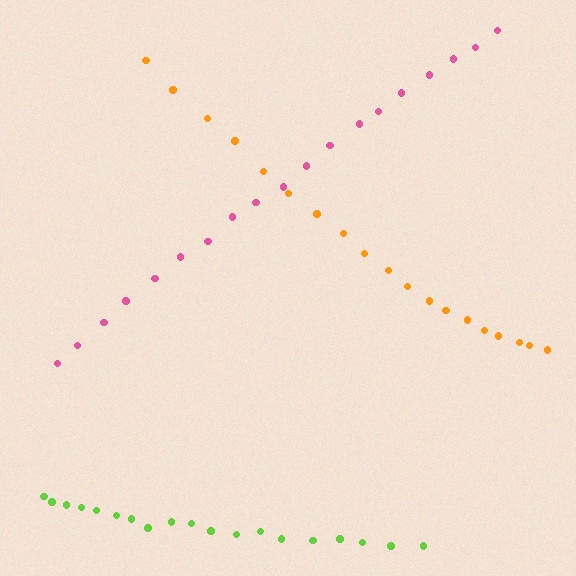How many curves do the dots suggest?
There are 3 distinct paths.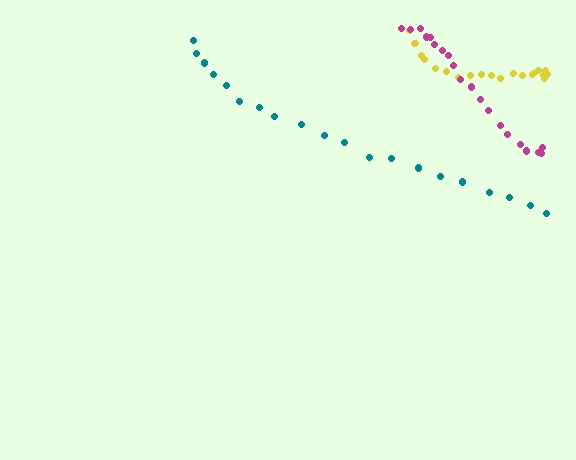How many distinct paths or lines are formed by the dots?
There are 3 distinct paths.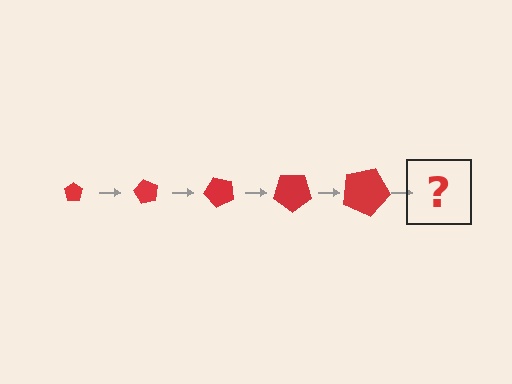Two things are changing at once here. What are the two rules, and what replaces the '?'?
The two rules are that the pentagon grows larger each step and it rotates 60 degrees each step. The '?' should be a pentagon, larger than the previous one and rotated 300 degrees from the start.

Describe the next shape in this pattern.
It should be a pentagon, larger than the previous one and rotated 300 degrees from the start.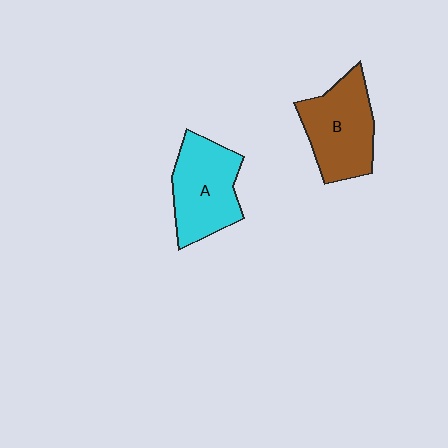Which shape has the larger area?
Shape B (brown).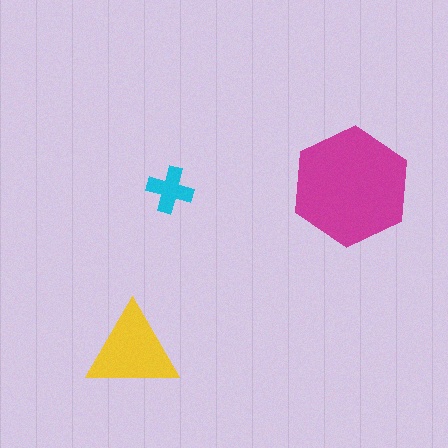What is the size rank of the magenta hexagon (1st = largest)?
1st.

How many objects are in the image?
There are 3 objects in the image.